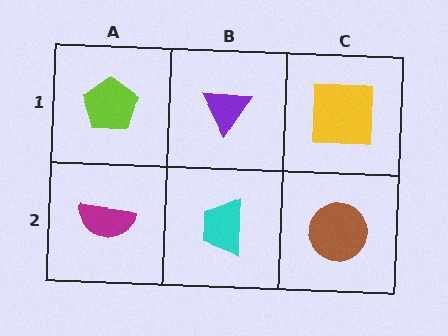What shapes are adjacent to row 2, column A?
A lime pentagon (row 1, column A), a cyan trapezoid (row 2, column B).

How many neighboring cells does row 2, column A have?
2.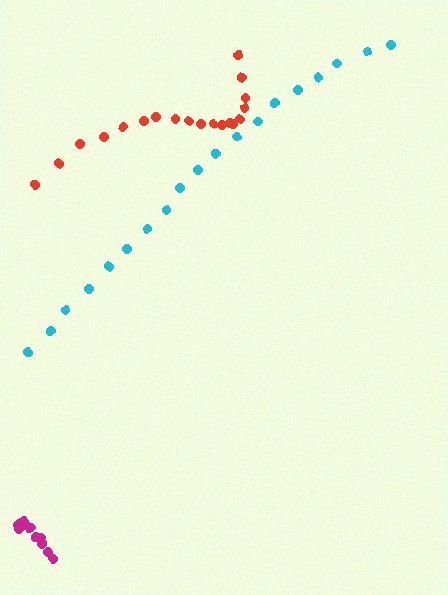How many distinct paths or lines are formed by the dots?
There are 3 distinct paths.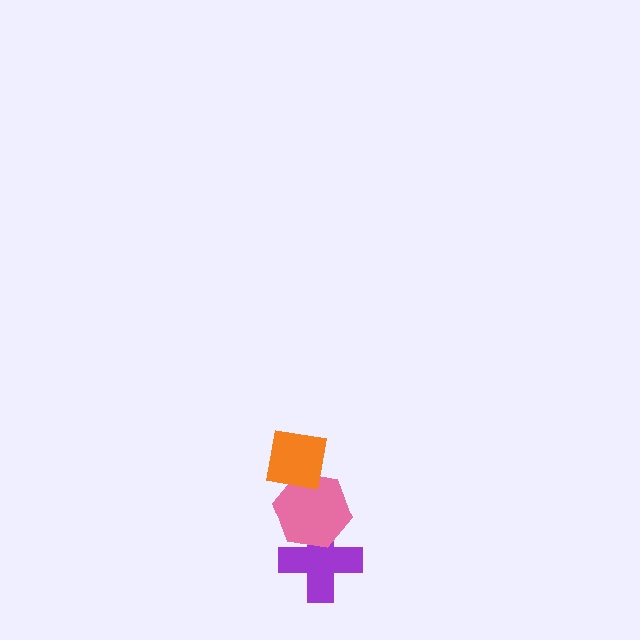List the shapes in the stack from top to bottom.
From top to bottom: the orange square, the pink hexagon, the purple cross.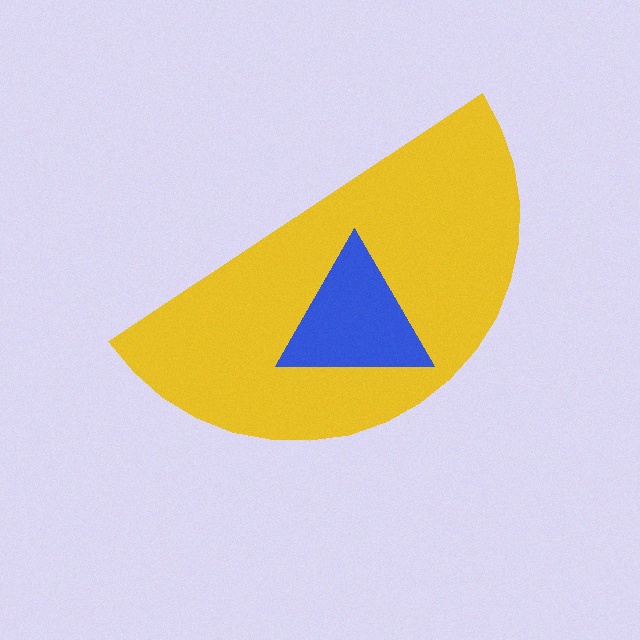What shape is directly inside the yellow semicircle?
The blue triangle.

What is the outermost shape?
The yellow semicircle.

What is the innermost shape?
The blue triangle.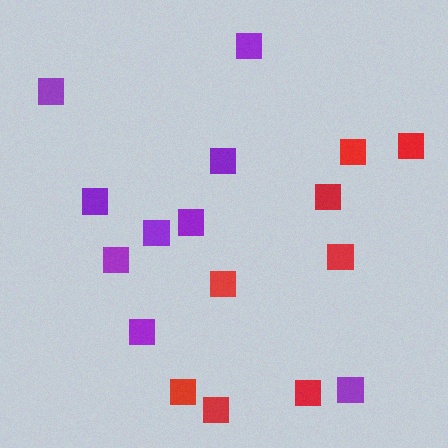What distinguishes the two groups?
There are 2 groups: one group of red squares (8) and one group of purple squares (9).